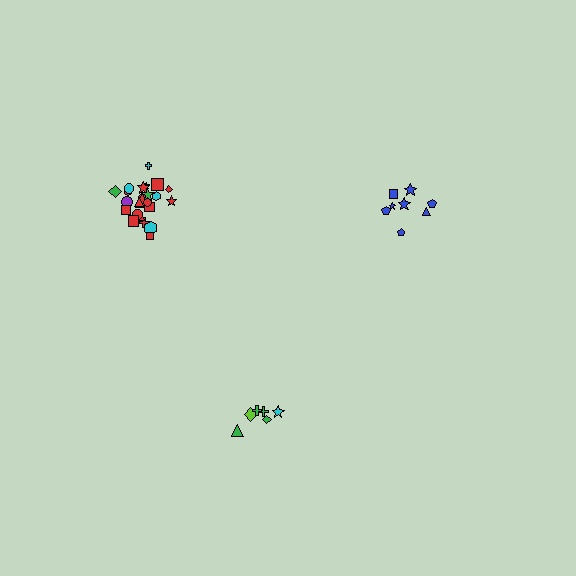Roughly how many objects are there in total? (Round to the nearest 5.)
Roughly 40 objects in total.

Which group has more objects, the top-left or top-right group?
The top-left group.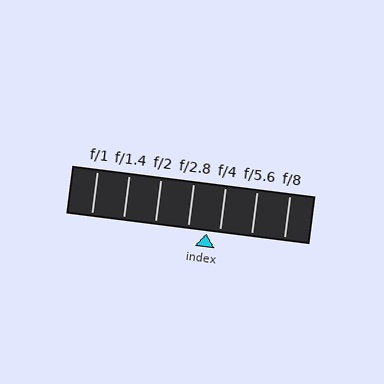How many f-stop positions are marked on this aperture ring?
There are 7 f-stop positions marked.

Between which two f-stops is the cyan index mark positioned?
The index mark is between f/2.8 and f/4.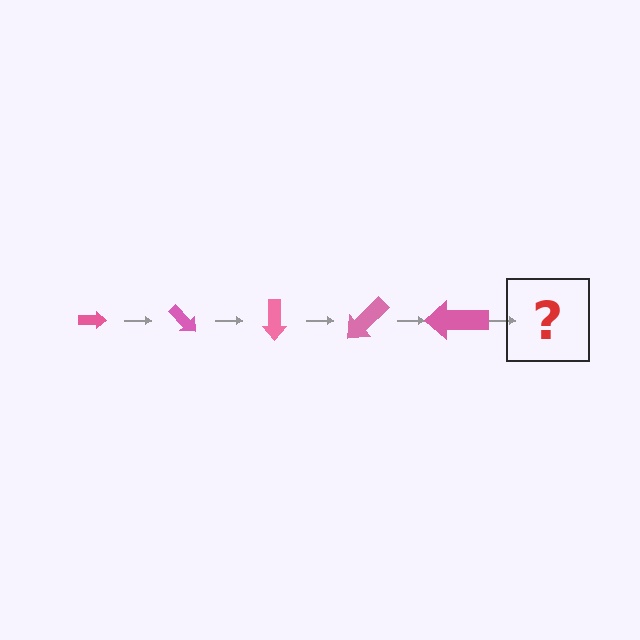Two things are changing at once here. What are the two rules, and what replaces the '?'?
The two rules are that the arrow grows larger each step and it rotates 45 degrees each step. The '?' should be an arrow, larger than the previous one and rotated 225 degrees from the start.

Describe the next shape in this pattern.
It should be an arrow, larger than the previous one and rotated 225 degrees from the start.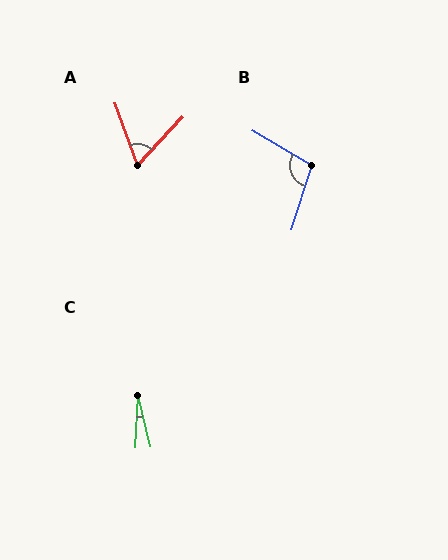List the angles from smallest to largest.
C (16°), A (63°), B (103°).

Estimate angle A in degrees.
Approximately 63 degrees.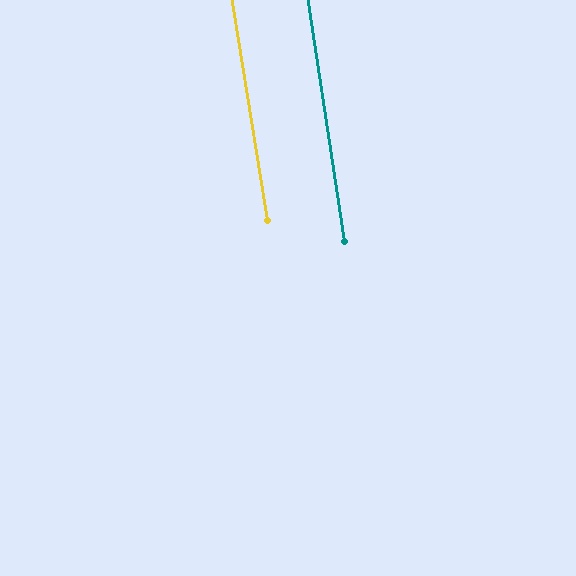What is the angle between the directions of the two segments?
Approximately 1 degree.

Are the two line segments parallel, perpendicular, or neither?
Parallel — their directions differ by only 0.5°.